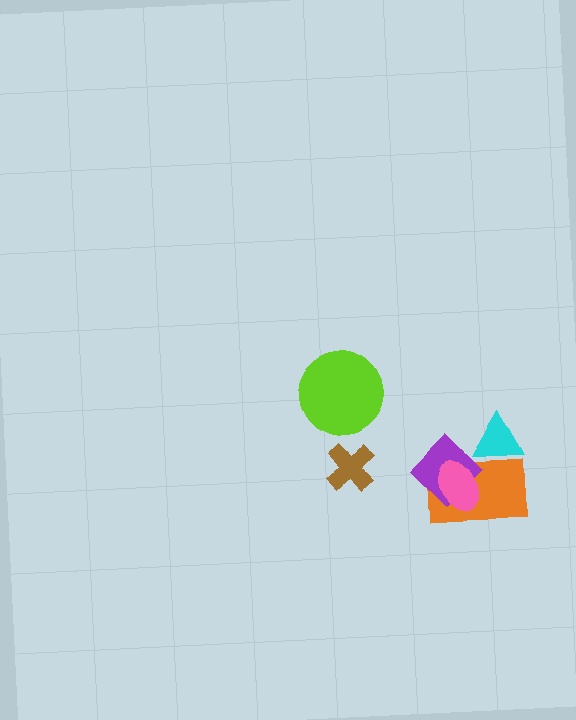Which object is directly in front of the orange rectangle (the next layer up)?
The purple diamond is directly in front of the orange rectangle.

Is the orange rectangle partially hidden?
Yes, it is partially covered by another shape.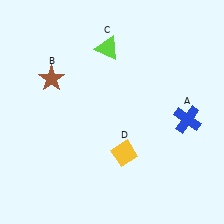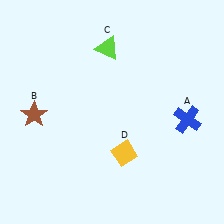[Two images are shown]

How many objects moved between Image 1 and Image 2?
1 object moved between the two images.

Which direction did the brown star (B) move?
The brown star (B) moved down.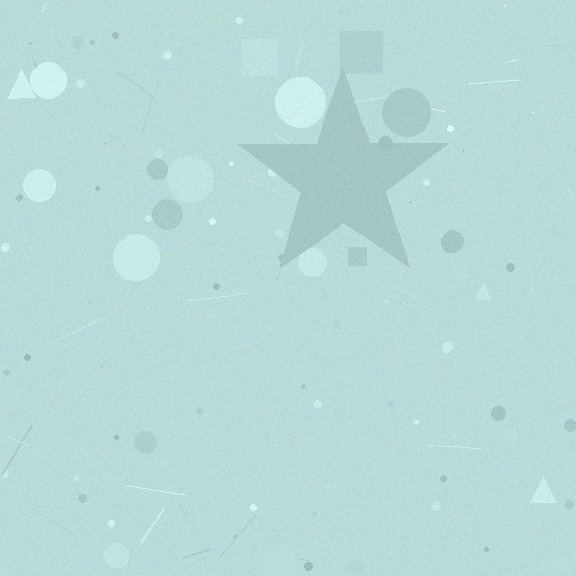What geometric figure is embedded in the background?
A star is embedded in the background.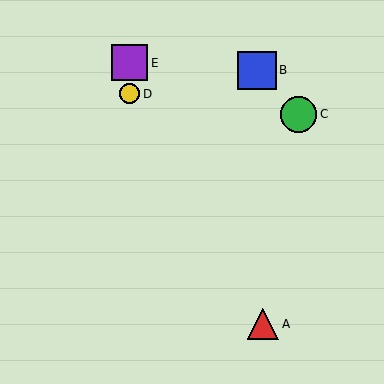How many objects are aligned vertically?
2 objects (D, E) are aligned vertically.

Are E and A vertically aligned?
No, E is at x≈129 and A is at x≈263.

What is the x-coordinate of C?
Object C is at x≈299.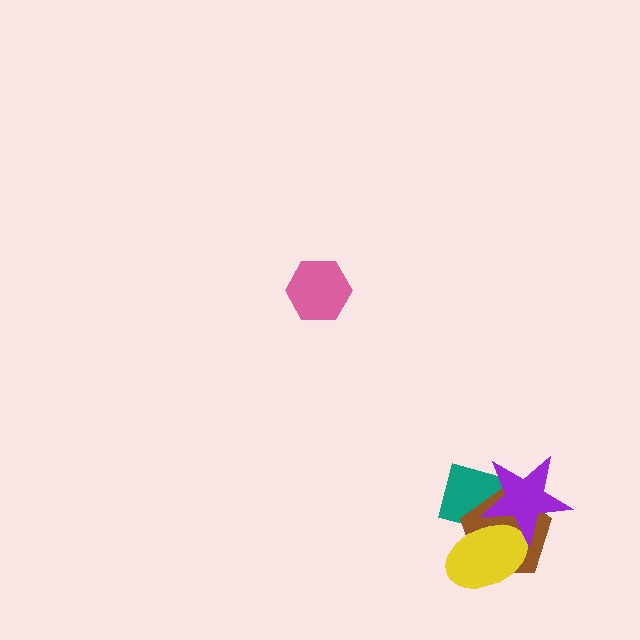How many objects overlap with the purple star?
3 objects overlap with the purple star.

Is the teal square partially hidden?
Yes, it is partially covered by another shape.